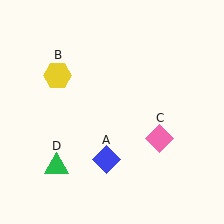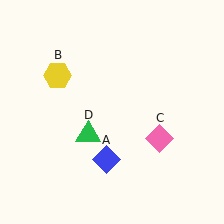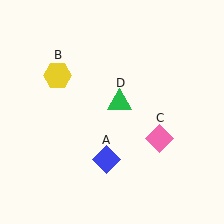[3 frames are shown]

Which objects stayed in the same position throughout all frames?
Blue diamond (object A) and yellow hexagon (object B) and pink diamond (object C) remained stationary.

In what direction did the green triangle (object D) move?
The green triangle (object D) moved up and to the right.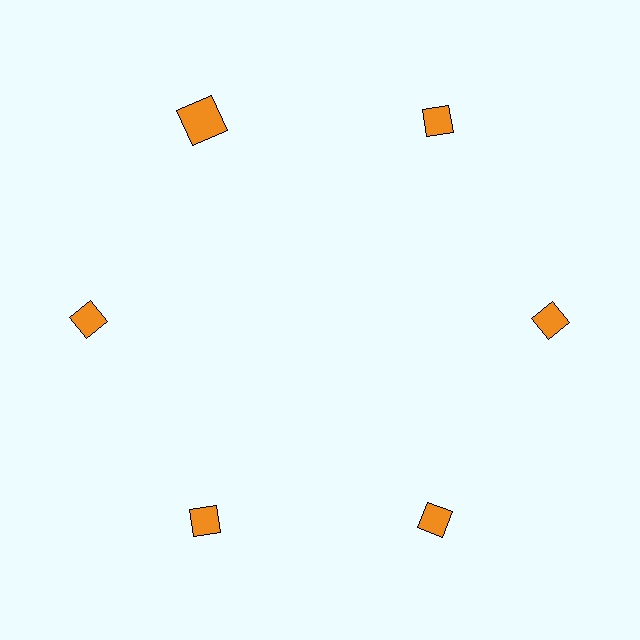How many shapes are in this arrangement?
There are 6 shapes arranged in a ring pattern.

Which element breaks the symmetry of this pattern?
The orange square at roughly the 11 o'clock position breaks the symmetry. All other shapes are orange diamonds.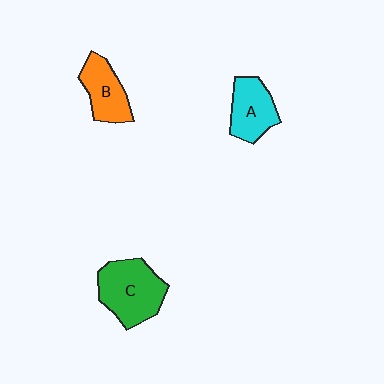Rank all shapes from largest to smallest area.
From largest to smallest: C (green), A (cyan), B (orange).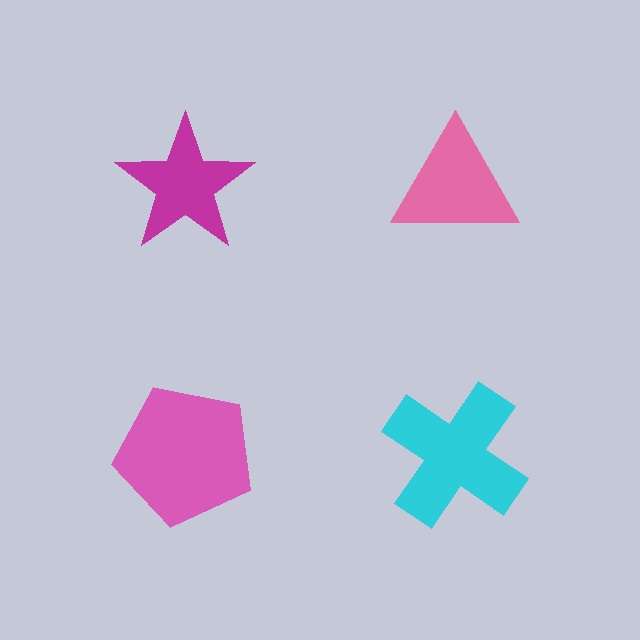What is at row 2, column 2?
A cyan cross.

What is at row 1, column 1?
A magenta star.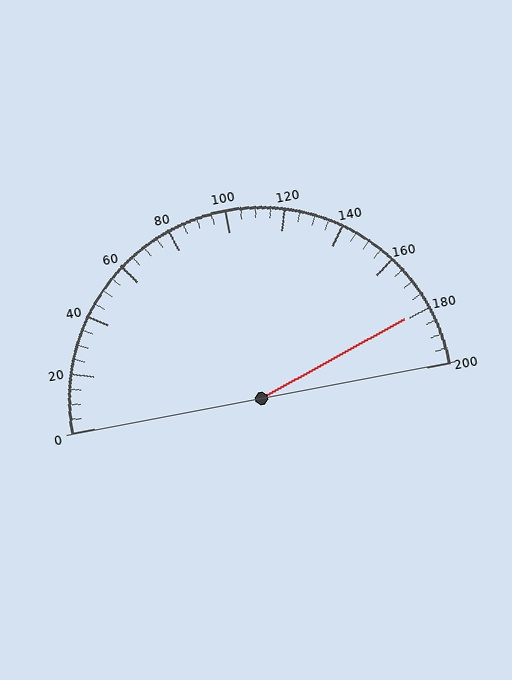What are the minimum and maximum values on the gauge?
The gauge ranges from 0 to 200.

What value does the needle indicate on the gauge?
The needle indicates approximately 180.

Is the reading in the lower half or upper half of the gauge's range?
The reading is in the upper half of the range (0 to 200).